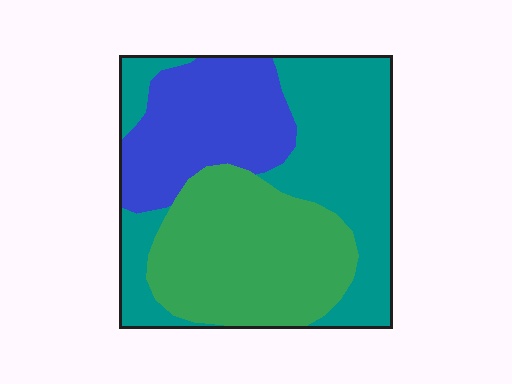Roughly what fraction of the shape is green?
Green takes up about one third (1/3) of the shape.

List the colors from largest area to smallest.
From largest to smallest: teal, green, blue.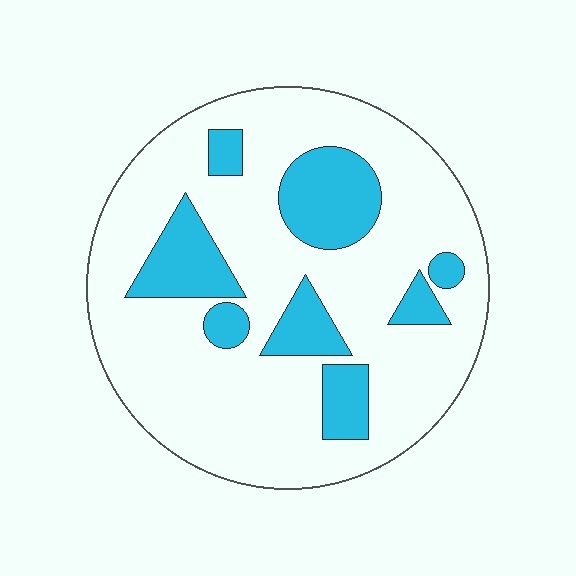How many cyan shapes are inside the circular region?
8.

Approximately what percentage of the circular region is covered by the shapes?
Approximately 20%.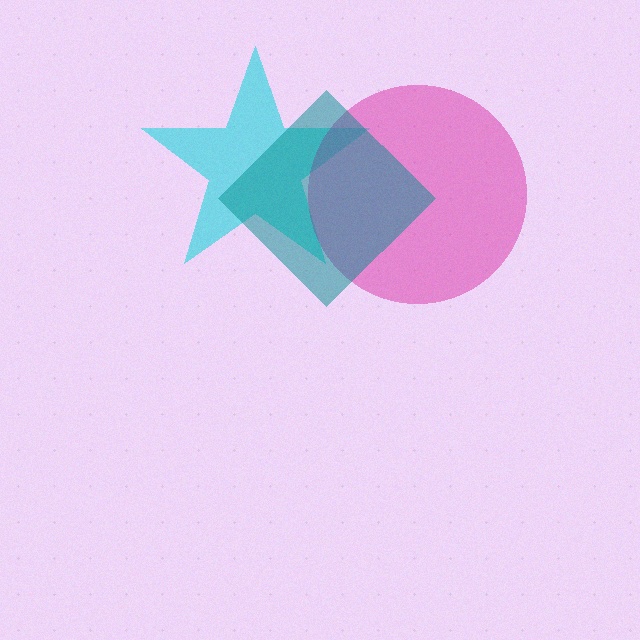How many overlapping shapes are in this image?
There are 3 overlapping shapes in the image.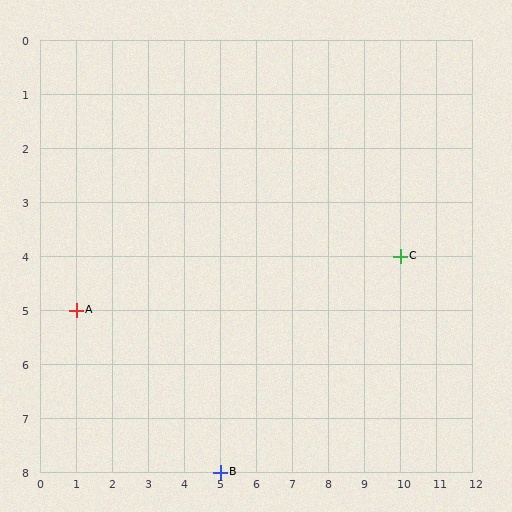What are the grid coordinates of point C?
Point C is at grid coordinates (10, 4).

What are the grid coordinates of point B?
Point B is at grid coordinates (5, 8).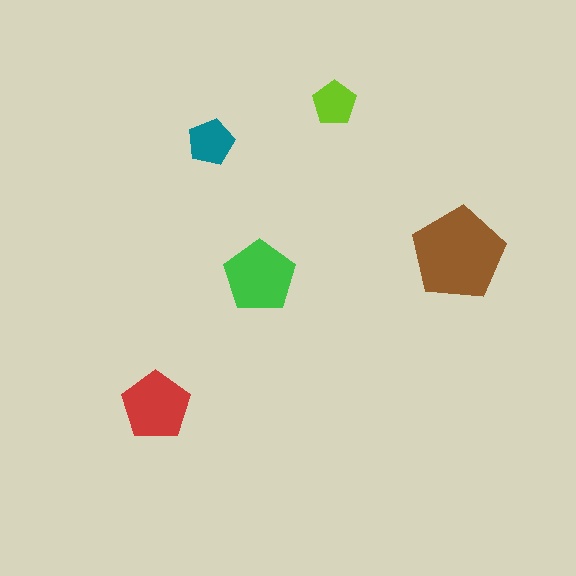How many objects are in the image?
There are 5 objects in the image.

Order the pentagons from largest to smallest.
the brown one, the green one, the red one, the teal one, the lime one.